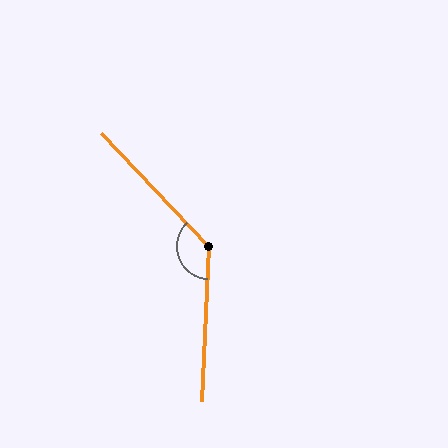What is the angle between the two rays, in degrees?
Approximately 134 degrees.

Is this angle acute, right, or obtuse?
It is obtuse.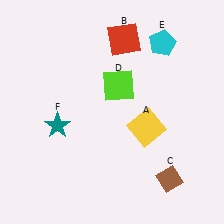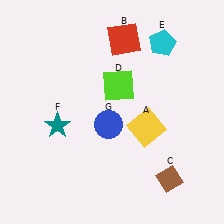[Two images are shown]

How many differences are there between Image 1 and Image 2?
There is 1 difference between the two images.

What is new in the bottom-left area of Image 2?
A blue circle (G) was added in the bottom-left area of Image 2.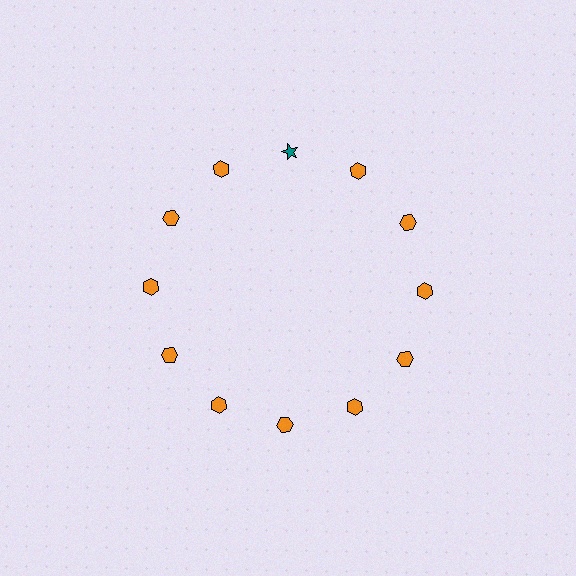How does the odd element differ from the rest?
It differs in both color (teal instead of orange) and shape (star instead of hexagon).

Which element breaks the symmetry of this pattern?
The teal star at roughly the 12 o'clock position breaks the symmetry. All other shapes are orange hexagons.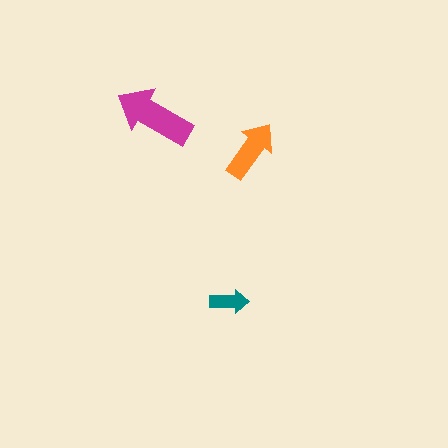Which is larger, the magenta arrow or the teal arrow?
The magenta one.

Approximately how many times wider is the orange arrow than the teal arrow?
About 1.5 times wider.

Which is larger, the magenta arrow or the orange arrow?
The magenta one.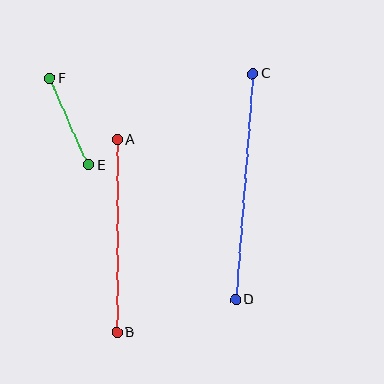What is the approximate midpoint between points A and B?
The midpoint is at approximately (117, 236) pixels.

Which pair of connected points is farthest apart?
Points C and D are farthest apart.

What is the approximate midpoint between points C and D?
The midpoint is at approximately (244, 187) pixels.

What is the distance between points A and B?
The distance is approximately 193 pixels.